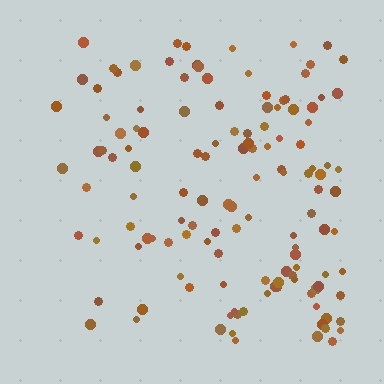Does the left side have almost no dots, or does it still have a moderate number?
Still a moderate number, just noticeably fewer than the right.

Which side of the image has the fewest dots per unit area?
The left.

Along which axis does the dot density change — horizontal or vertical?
Horizontal.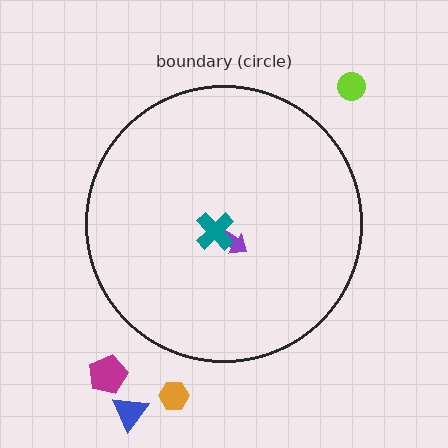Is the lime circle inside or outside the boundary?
Outside.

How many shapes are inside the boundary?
2 inside, 4 outside.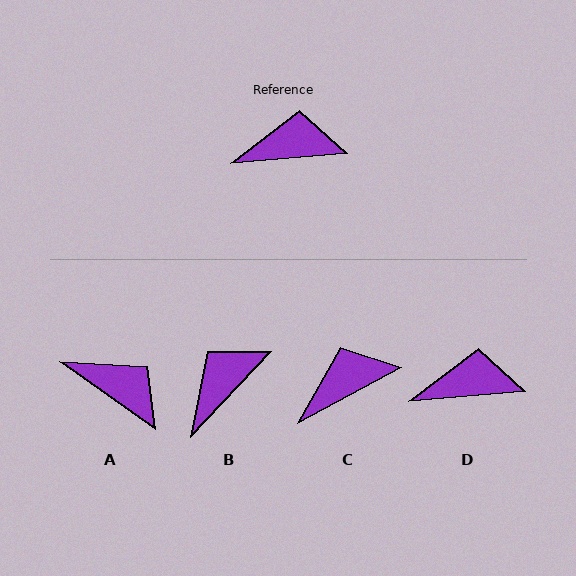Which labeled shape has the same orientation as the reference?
D.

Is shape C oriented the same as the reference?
No, it is off by about 24 degrees.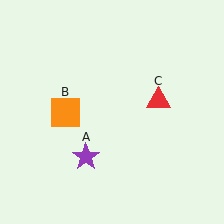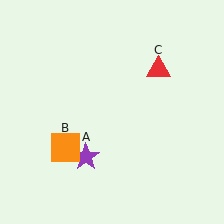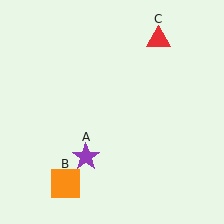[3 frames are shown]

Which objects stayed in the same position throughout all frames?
Purple star (object A) remained stationary.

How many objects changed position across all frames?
2 objects changed position: orange square (object B), red triangle (object C).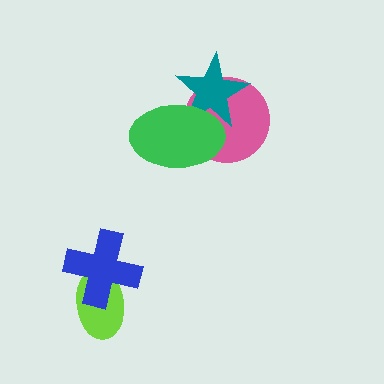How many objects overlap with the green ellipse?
2 objects overlap with the green ellipse.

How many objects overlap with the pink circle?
2 objects overlap with the pink circle.